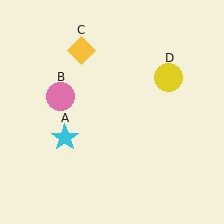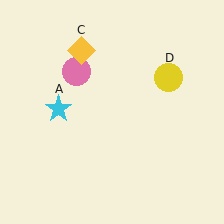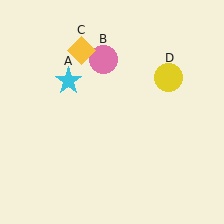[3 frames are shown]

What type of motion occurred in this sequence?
The cyan star (object A), pink circle (object B) rotated clockwise around the center of the scene.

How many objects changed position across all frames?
2 objects changed position: cyan star (object A), pink circle (object B).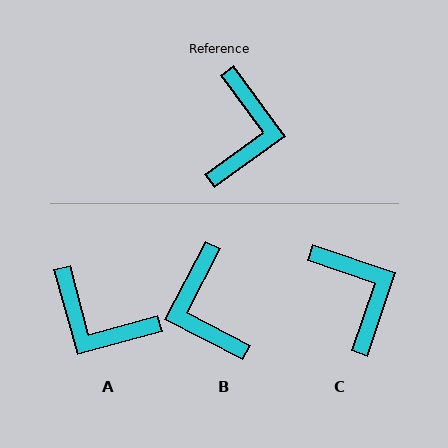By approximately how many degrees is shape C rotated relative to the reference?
Approximately 35 degrees counter-clockwise.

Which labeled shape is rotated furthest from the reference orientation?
B, about 154 degrees away.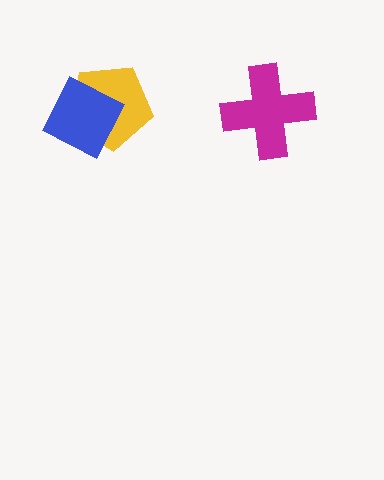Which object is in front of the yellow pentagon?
The blue diamond is in front of the yellow pentagon.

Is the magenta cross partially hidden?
No, no other shape covers it.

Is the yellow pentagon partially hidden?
Yes, it is partially covered by another shape.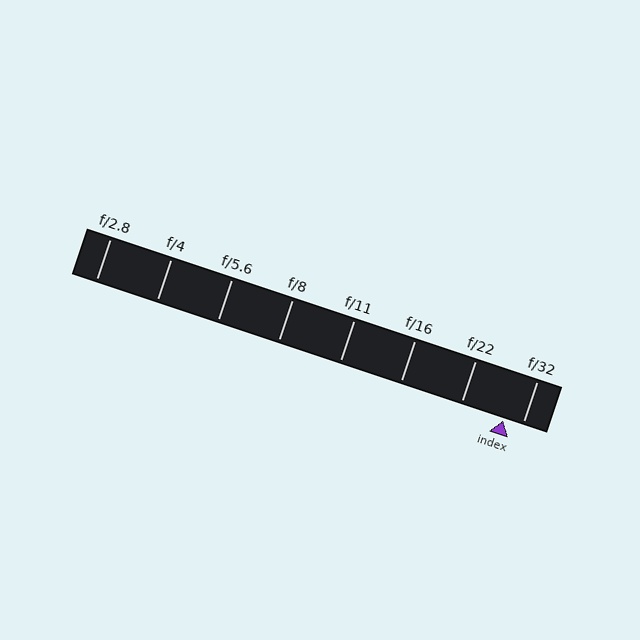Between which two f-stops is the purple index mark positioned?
The index mark is between f/22 and f/32.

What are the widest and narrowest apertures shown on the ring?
The widest aperture shown is f/2.8 and the narrowest is f/32.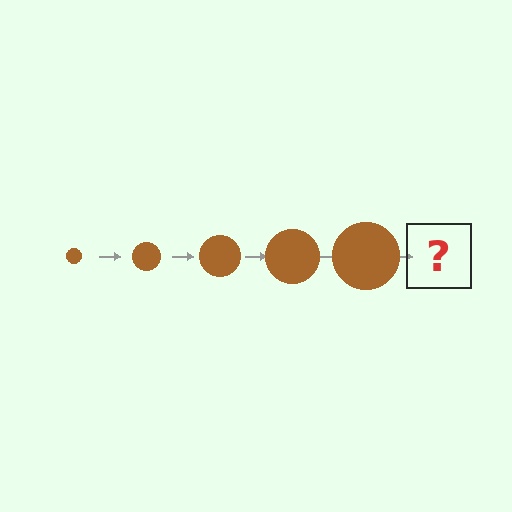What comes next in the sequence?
The next element should be a brown circle, larger than the previous one.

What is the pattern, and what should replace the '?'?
The pattern is that the circle gets progressively larger each step. The '?' should be a brown circle, larger than the previous one.